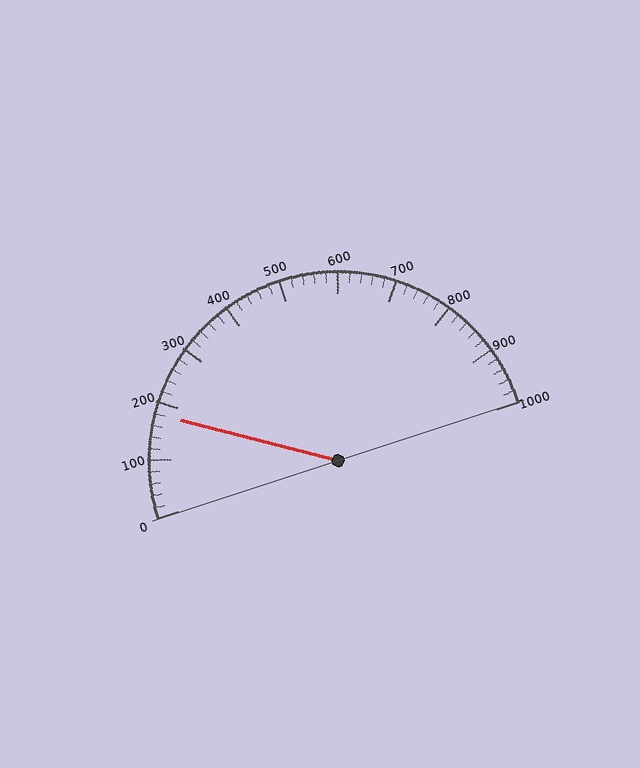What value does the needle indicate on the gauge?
The needle indicates approximately 180.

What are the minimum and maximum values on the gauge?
The gauge ranges from 0 to 1000.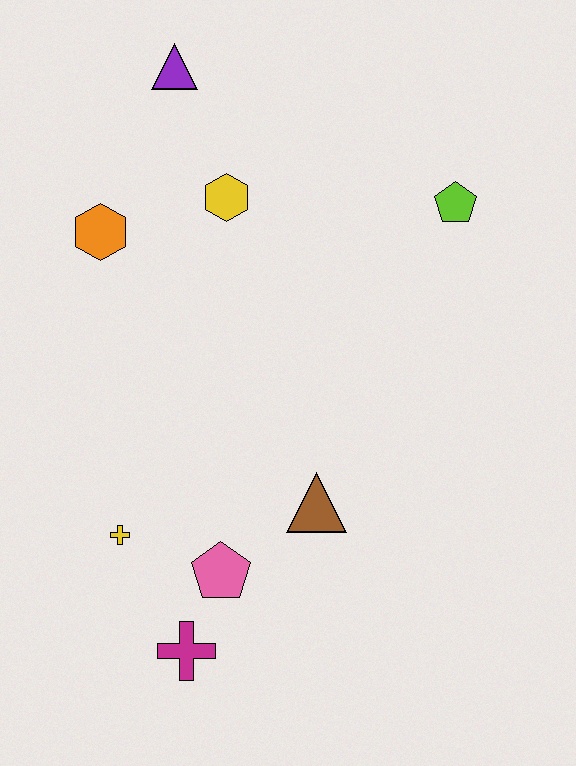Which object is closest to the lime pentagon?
The yellow hexagon is closest to the lime pentagon.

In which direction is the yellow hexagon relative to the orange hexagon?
The yellow hexagon is to the right of the orange hexagon.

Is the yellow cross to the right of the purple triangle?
No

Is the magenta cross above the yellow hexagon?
No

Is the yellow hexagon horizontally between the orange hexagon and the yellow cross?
No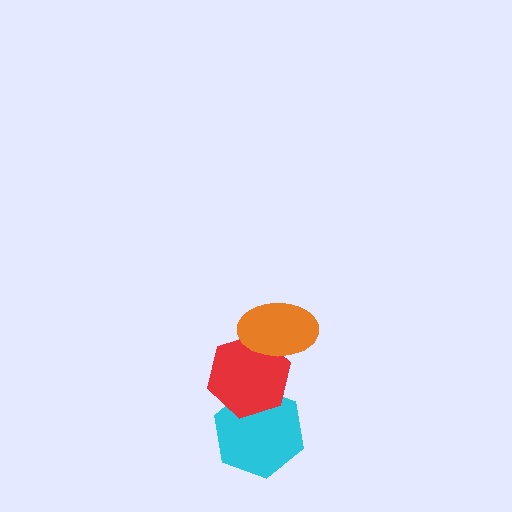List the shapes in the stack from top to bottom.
From top to bottom: the orange ellipse, the red hexagon, the cyan hexagon.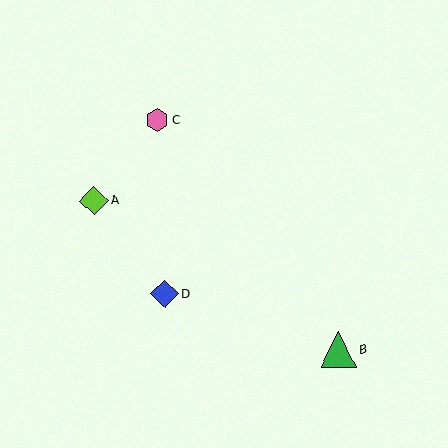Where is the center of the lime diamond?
The center of the lime diamond is at (94, 201).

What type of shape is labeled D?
Shape D is a blue diamond.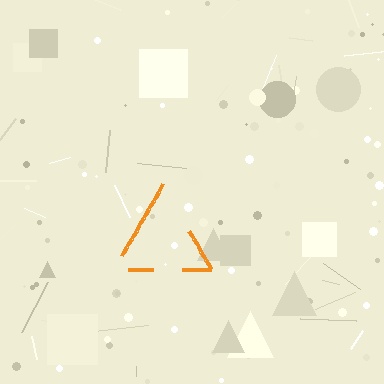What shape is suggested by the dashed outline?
The dashed outline suggests a triangle.